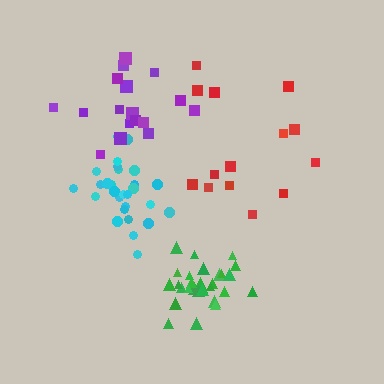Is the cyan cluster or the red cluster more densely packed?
Cyan.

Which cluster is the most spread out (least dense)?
Red.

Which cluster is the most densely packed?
Green.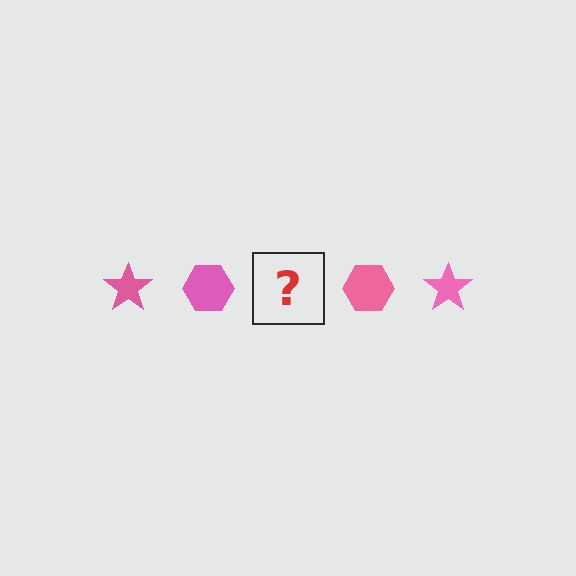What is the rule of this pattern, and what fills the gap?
The rule is that the pattern cycles through star, hexagon shapes in pink. The gap should be filled with a pink star.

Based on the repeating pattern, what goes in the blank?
The blank should be a pink star.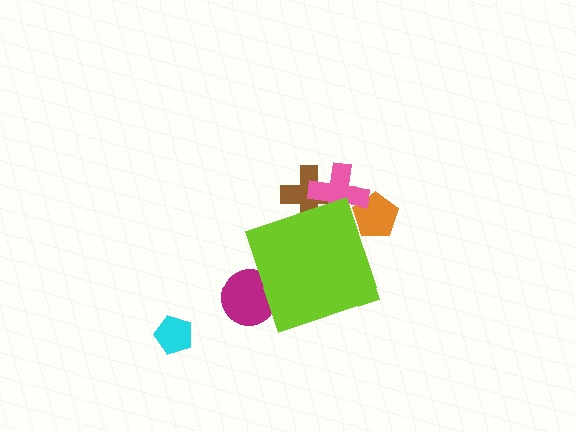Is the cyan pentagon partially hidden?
No, the cyan pentagon is fully visible.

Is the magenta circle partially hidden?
Yes, the magenta circle is partially hidden behind the lime diamond.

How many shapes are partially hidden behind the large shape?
4 shapes are partially hidden.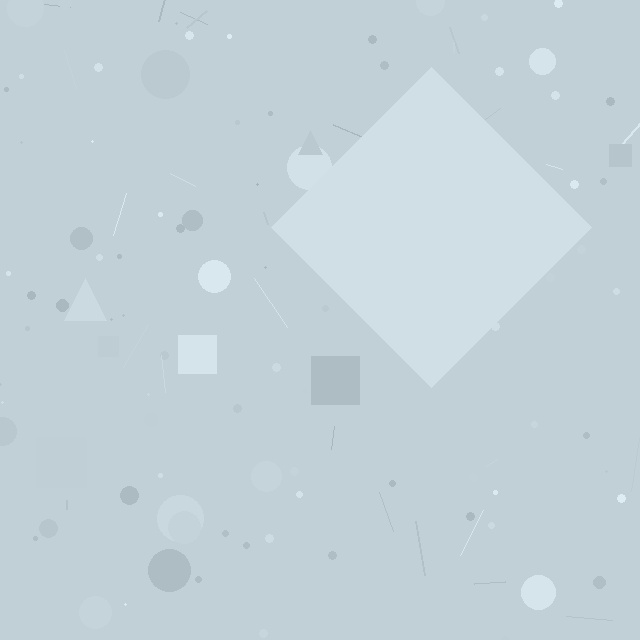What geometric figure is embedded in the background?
A diamond is embedded in the background.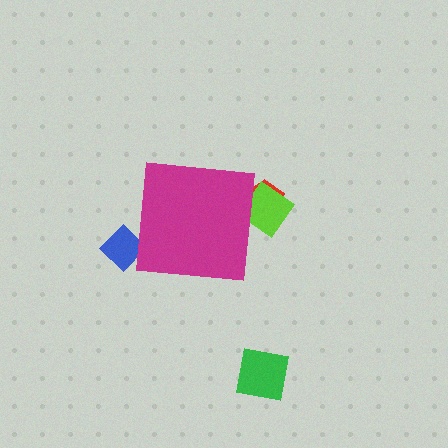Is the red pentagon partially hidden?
Yes, the red pentagon is partially hidden behind the magenta square.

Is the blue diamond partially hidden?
Yes, the blue diamond is partially hidden behind the magenta square.